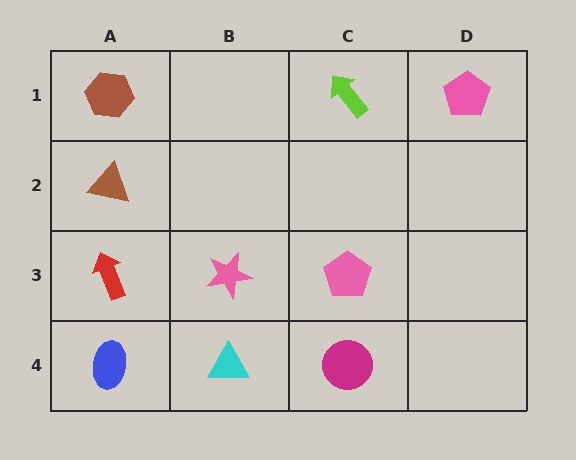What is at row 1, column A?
A brown hexagon.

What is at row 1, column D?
A pink pentagon.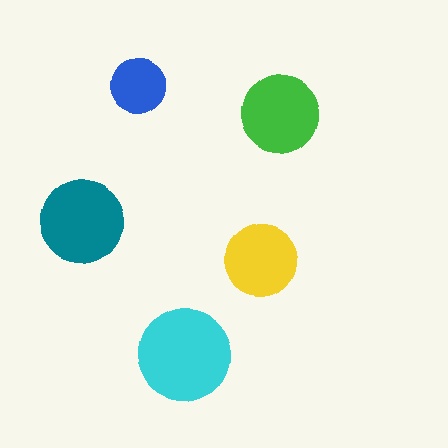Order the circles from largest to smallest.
the cyan one, the teal one, the green one, the yellow one, the blue one.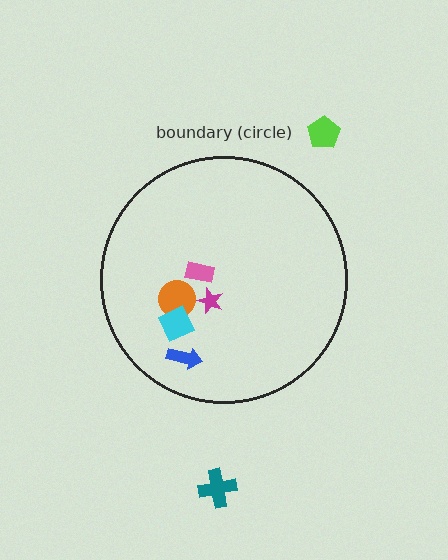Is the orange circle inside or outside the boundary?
Inside.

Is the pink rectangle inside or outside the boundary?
Inside.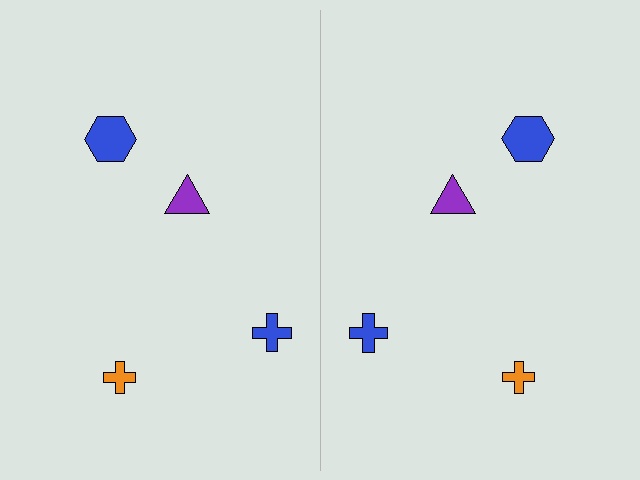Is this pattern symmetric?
Yes, this pattern has bilateral (reflection) symmetry.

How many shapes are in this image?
There are 8 shapes in this image.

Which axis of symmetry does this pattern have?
The pattern has a vertical axis of symmetry running through the center of the image.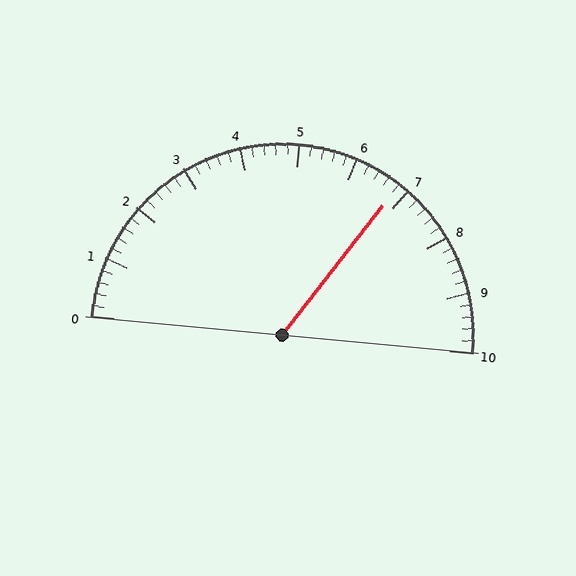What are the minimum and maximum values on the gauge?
The gauge ranges from 0 to 10.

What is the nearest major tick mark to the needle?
The nearest major tick mark is 7.